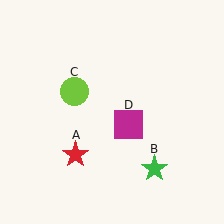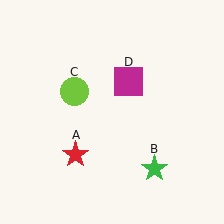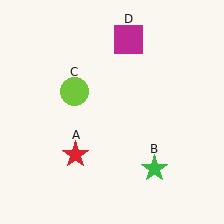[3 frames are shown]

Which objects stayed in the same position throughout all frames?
Red star (object A) and green star (object B) and lime circle (object C) remained stationary.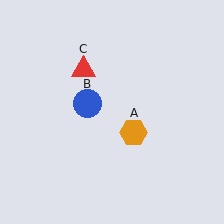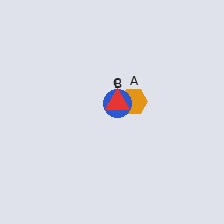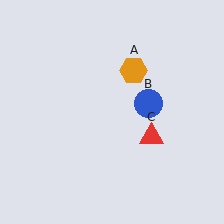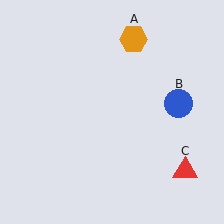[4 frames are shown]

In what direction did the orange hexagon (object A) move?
The orange hexagon (object A) moved up.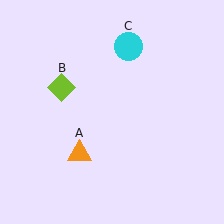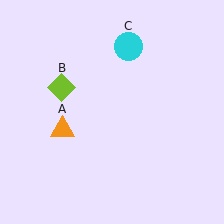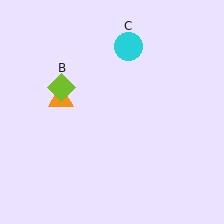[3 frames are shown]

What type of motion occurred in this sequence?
The orange triangle (object A) rotated clockwise around the center of the scene.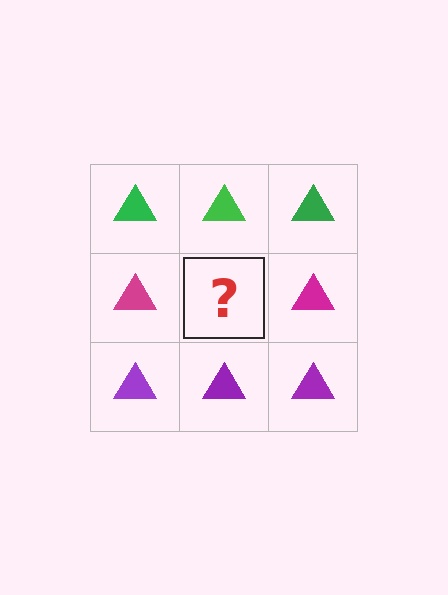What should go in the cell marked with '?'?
The missing cell should contain a magenta triangle.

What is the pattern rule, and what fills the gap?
The rule is that each row has a consistent color. The gap should be filled with a magenta triangle.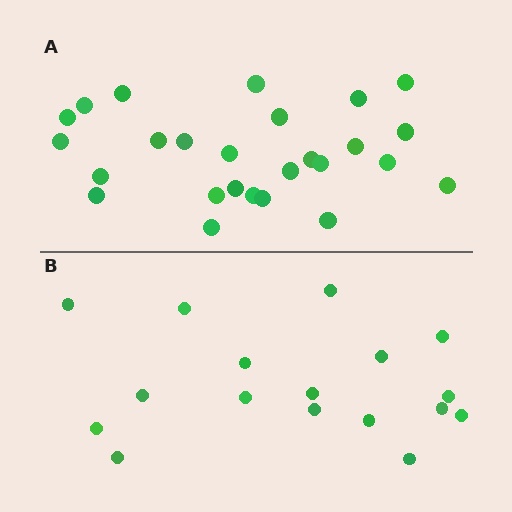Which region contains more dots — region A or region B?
Region A (the top region) has more dots.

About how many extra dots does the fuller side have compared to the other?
Region A has roughly 8 or so more dots than region B.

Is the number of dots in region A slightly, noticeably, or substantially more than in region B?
Region A has substantially more. The ratio is roughly 1.5 to 1.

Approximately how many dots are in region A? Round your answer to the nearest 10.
About 30 dots. (The exact count is 26, which rounds to 30.)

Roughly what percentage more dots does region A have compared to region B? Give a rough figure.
About 55% more.